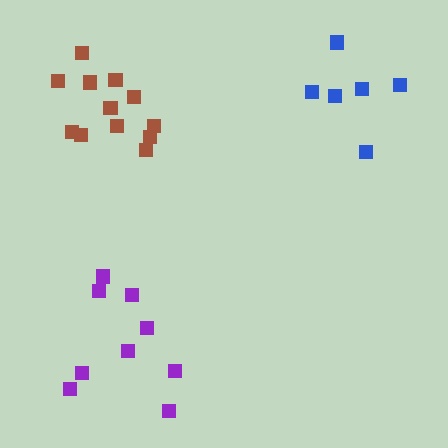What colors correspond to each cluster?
The clusters are colored: purple, brown, blue.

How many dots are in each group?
Group 1: 9 dots, Group 2: 12 dots, Group 3: 6 dots (27 total).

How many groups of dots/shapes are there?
There are 3 groups.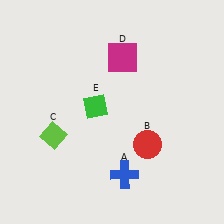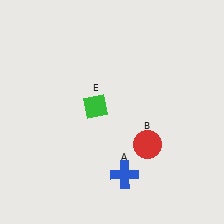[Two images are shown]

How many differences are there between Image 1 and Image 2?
There are 2 differences between the two images.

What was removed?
The magenta square (D), the lime diamond (C) were removed in Image 2.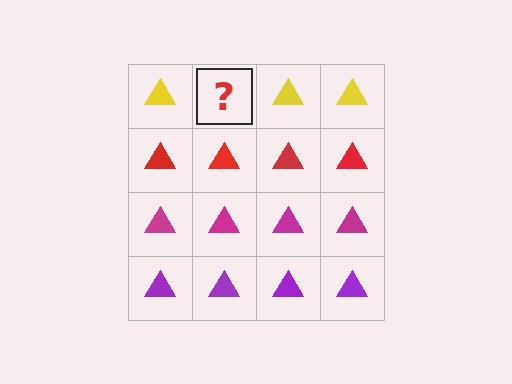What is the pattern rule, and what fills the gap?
The rule is that each row has a consistent color. The gap should be filled with a yellow triangle.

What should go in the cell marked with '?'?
The missing cell should contain a yellow triangle.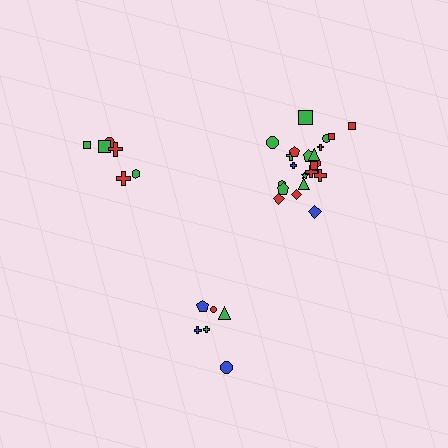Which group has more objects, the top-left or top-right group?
The top-right group.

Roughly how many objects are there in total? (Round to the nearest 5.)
Roughly 35 objects in total.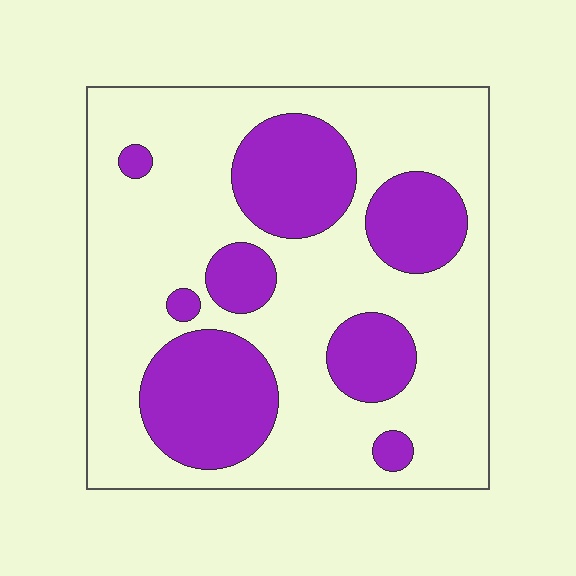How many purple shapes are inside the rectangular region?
8.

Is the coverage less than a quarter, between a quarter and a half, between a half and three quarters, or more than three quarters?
Between a quarter and a half.